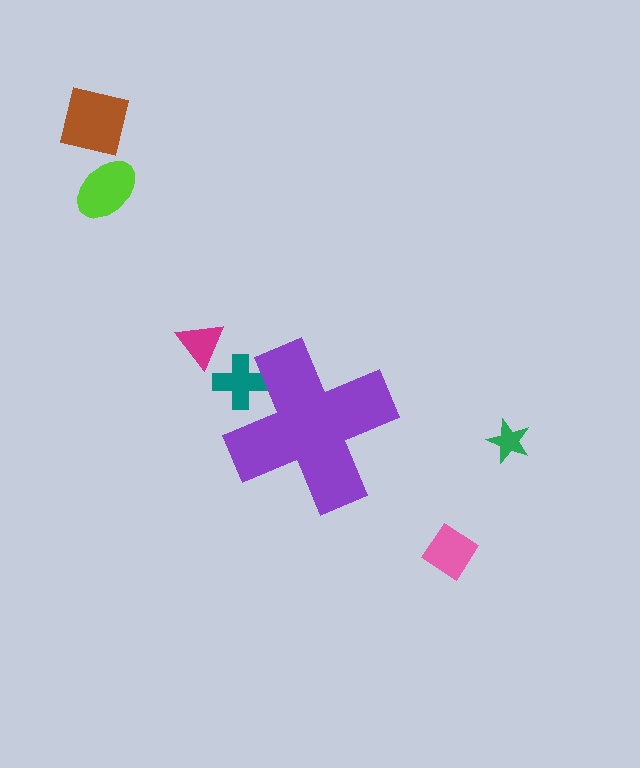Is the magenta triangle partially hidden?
No, the magenta triangle is fully visible.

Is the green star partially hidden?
No, the green star is fully visible.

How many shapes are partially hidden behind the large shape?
1 shape is partially hidden.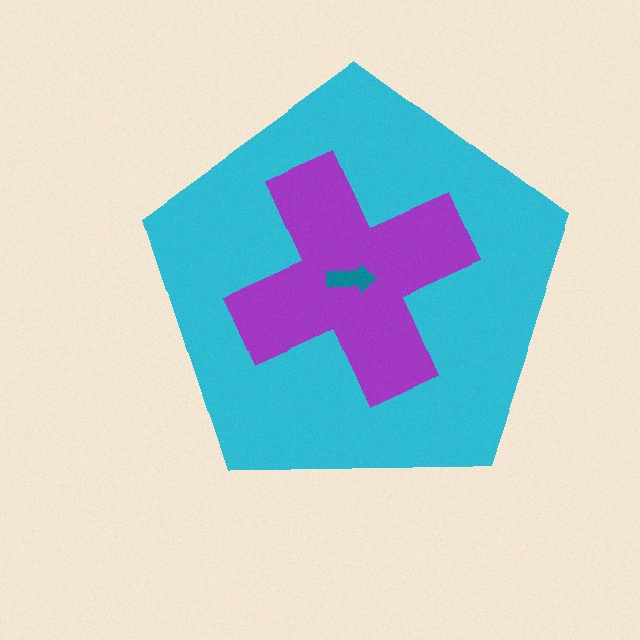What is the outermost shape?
The cyan pentagon.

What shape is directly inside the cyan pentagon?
The purple cross.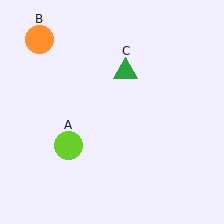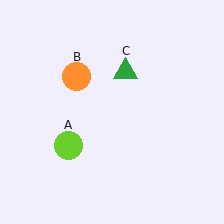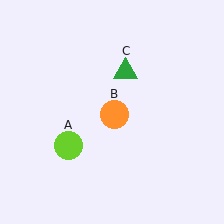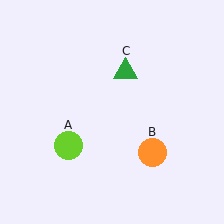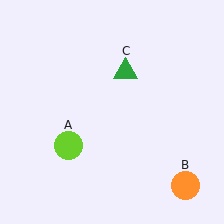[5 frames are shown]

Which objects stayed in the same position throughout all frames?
Lime circle (object A) and green triangle (object C) remained stationary.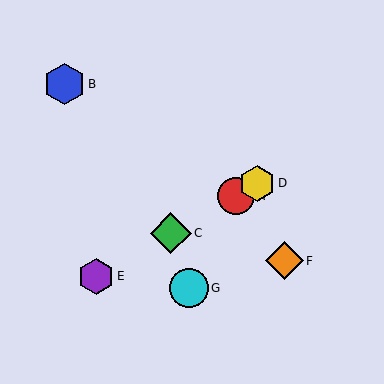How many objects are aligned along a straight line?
4 objects (A, C, D, E) are aligned along a straight line.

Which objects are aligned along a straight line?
Objects A, C, D, E are aligned along a straight line.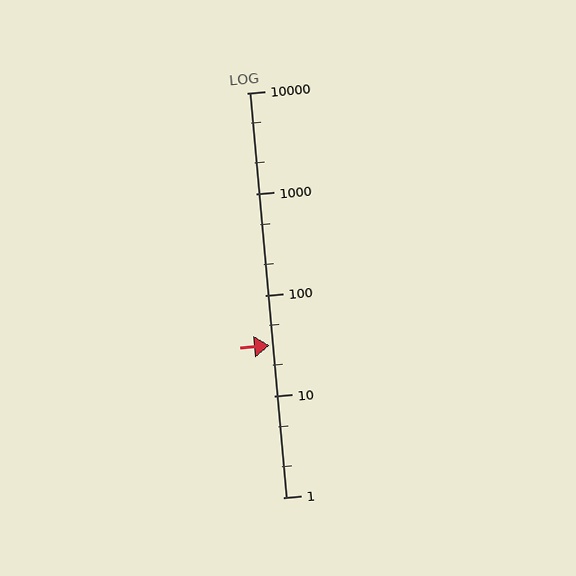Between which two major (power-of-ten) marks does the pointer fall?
The pointer is between 10 and 100.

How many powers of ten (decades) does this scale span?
The scale spans 4 decades, from 1 to 10000.